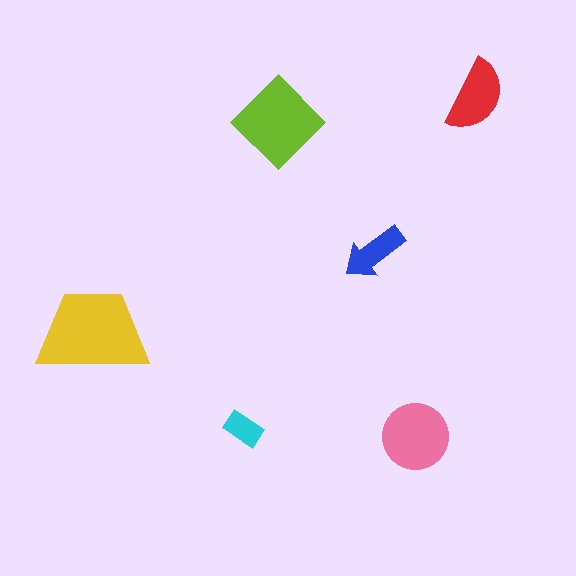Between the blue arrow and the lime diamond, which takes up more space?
The lime diamond.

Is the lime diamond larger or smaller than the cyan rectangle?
Larger.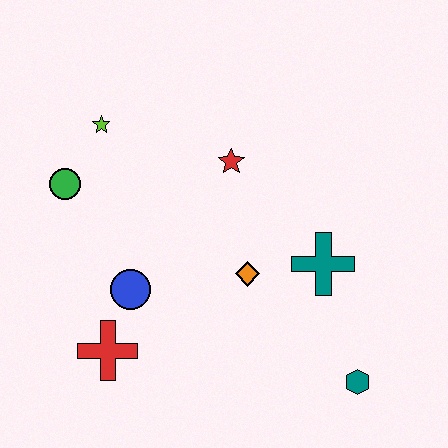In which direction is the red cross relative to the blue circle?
The red cross is below the blue circle.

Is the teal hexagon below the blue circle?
Yes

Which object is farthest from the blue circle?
The teal hexagon is farthest from the blue circle.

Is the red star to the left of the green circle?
No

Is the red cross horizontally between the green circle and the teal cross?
Yes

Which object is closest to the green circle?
The lime star is closest to the green circle.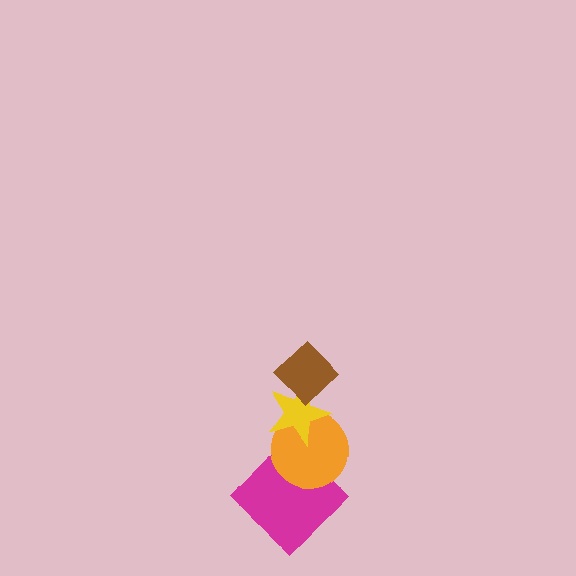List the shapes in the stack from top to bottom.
From top to bottom: the brown diamond, the yellow star, the orange circle, the magenta diamond.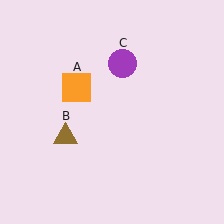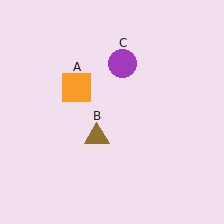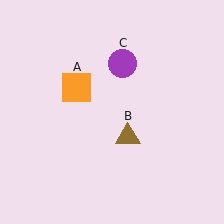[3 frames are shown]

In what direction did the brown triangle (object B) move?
The brown triangle (object B) moved right.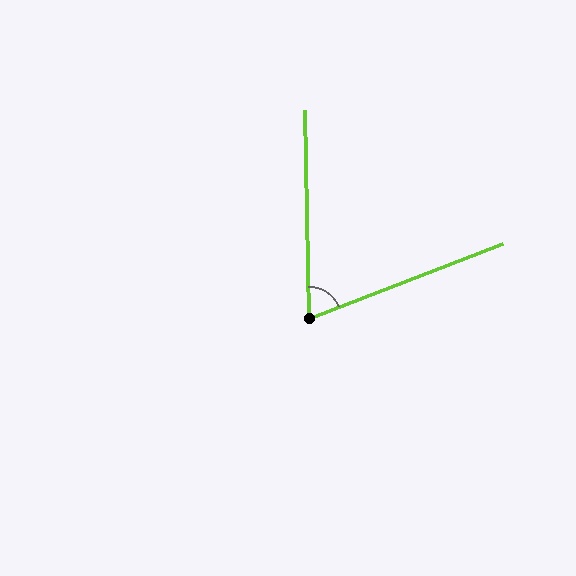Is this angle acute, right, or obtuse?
It is acute.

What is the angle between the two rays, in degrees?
Approximately 70 degrees.